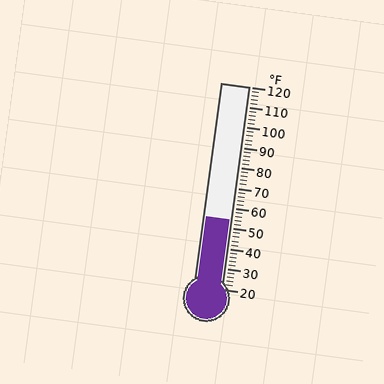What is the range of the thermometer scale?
The thermometer scale ranges from 20°F to 120°F.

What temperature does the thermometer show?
The thermometer shows approximately 54°F.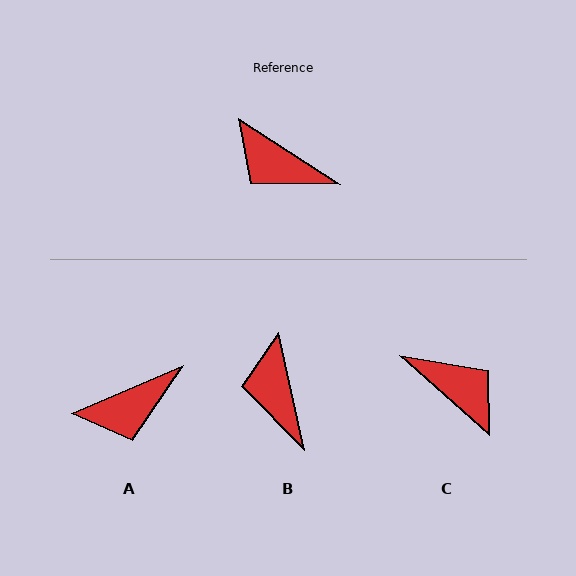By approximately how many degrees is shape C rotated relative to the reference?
Approximately 171 degrees counter-clockwise.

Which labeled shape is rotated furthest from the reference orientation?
C, about 171 degrees away.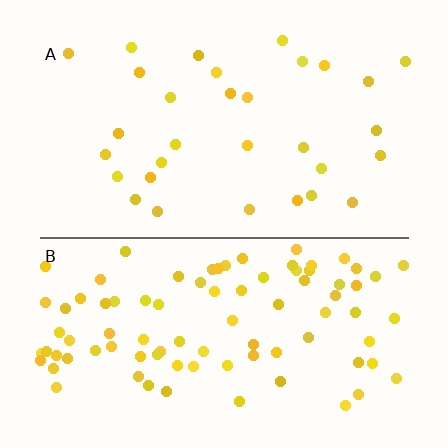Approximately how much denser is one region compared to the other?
Approximately 2.8× — region B over region A.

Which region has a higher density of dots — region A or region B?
B (the bottom).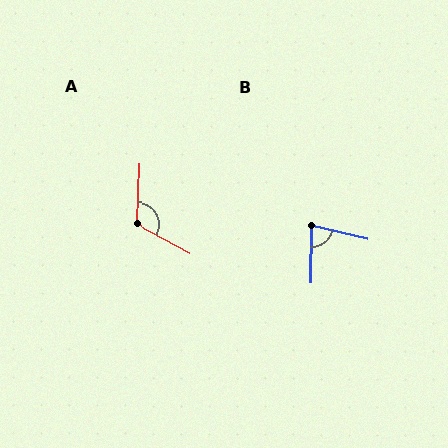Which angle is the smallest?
B, at approximately 77 degrees.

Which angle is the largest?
A, at approximately 115 degrees.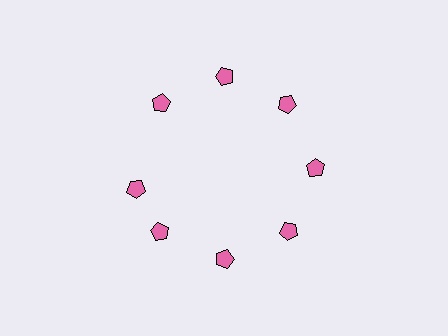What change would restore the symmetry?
The symmetry would be restored by rotating it back into even spacing with its neighbors so that all 8 pentagons sit at equal angles and equal distance from the center.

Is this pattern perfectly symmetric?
No. The 8 pink pentagons are arranged in a ring, but one element near the 9 o'clock position is rotated out of alignment along the ring, breaking the 8-fold rotational symmetry.